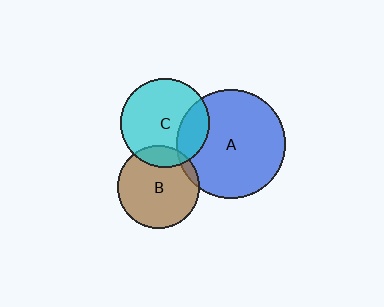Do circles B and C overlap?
Yes.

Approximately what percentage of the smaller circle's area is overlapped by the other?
Approximately 15%.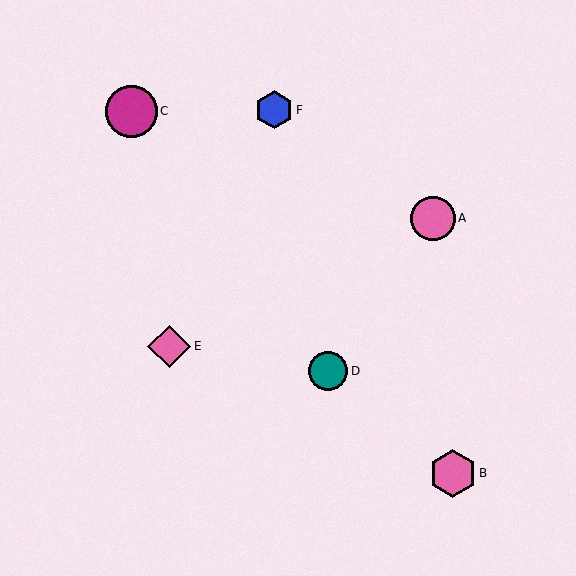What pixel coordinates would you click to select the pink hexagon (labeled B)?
Click at (453, 473) to select the pink hexagon B.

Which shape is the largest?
The magenta circle (labeled C) is the largest.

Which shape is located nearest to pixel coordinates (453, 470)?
The pink hexagon (labeled B) at (453, 473) is nearest to that location.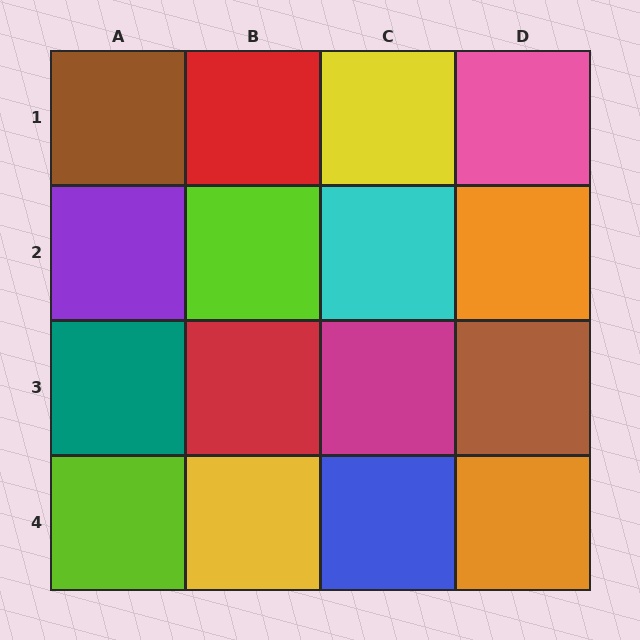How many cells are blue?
1 cell is blue.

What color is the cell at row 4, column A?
Lime.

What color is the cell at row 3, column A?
Teal.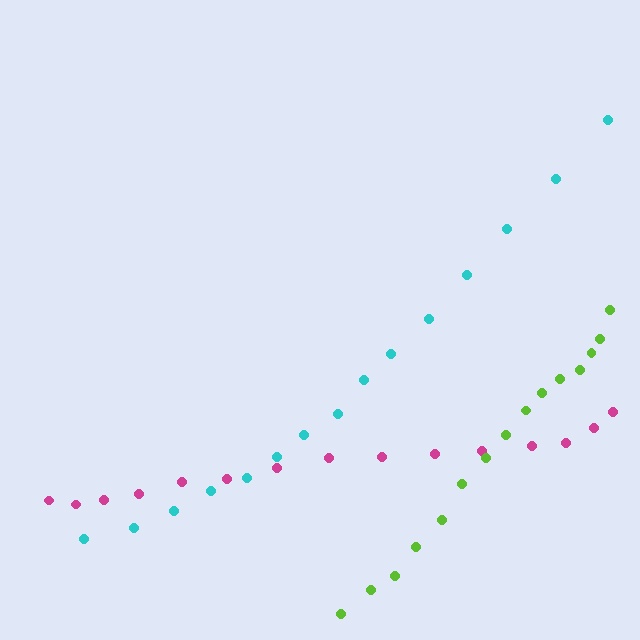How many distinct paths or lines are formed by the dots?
There are 3 distinct paths.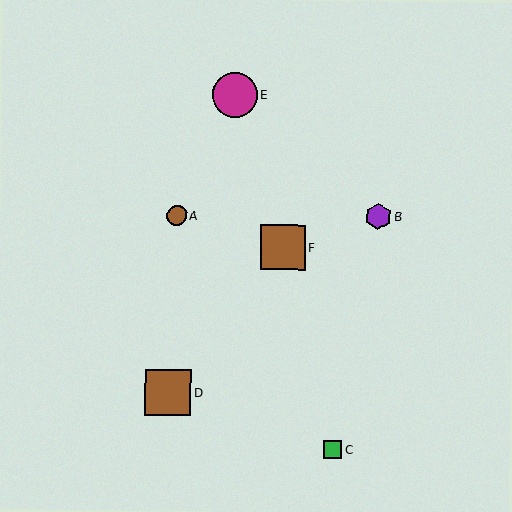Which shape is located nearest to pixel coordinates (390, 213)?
The purple hexagon (labeled B) at (378, 217) is nearest to that location.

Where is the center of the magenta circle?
The center of the magenta circle is at (235, 95).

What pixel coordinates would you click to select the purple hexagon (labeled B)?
Click at (378, 217) to select the purple hexagon B.